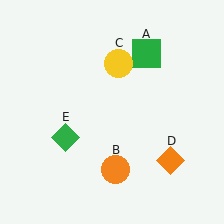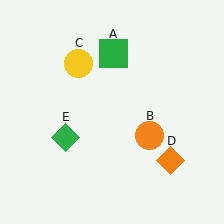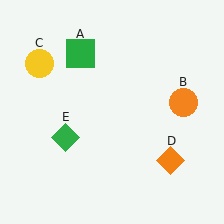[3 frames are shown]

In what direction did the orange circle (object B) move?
The orange circle (object B) moved up and to the right.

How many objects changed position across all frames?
3 objects changed position: green square (object A), orange circle (object B), yellow circle (object C).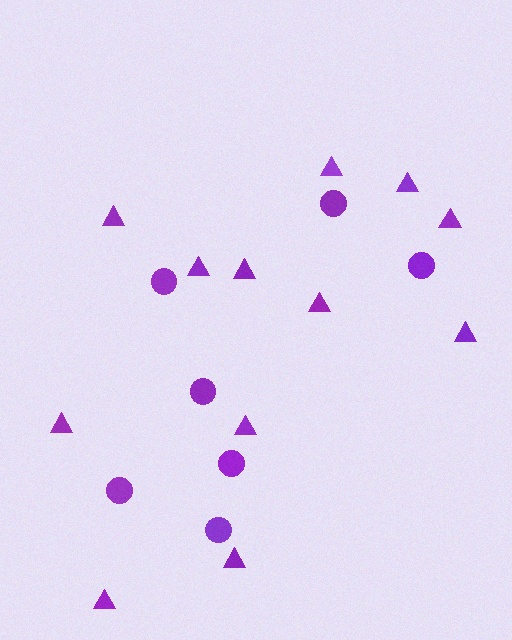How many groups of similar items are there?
There are 2 groups: one group of circles (7) and one group of triangles (12).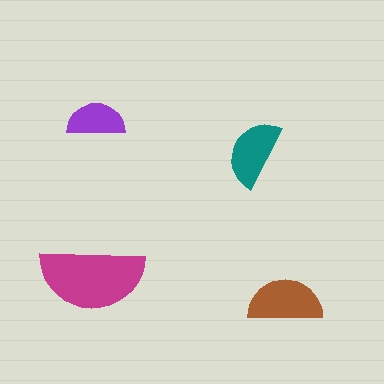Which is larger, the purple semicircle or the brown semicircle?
The brown one.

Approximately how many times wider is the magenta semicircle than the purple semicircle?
About 2 times wider.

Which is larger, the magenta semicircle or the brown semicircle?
The magenta one.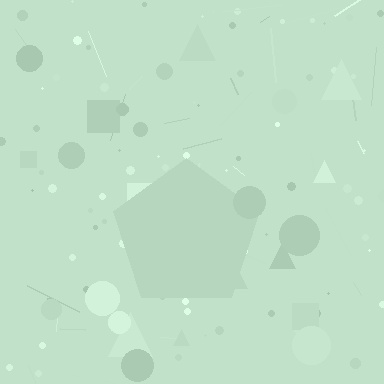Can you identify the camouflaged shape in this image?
The camouflaged shape is a pentagon.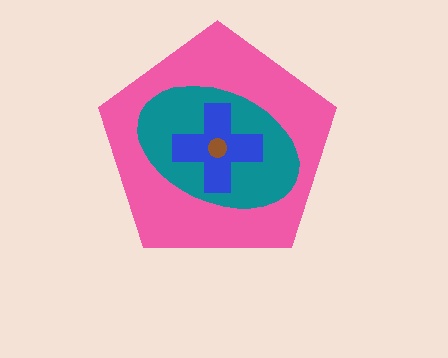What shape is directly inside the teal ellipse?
The blue cross.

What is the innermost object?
The brown circle.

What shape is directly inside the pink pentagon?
The teal ellipse.